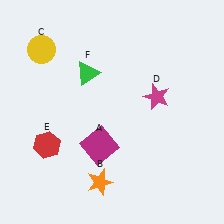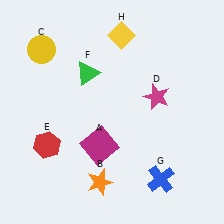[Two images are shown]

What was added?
A blue cross (G), a yellow diamond (H) were added in Image 2.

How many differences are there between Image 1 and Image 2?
There are 2 differences between the two images.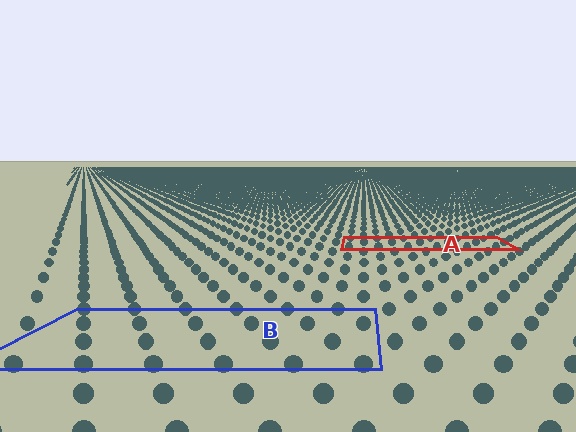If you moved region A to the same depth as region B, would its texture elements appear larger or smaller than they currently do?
They would appear larger. At a closer depth, the same texture elements are projected at a bigger on-screen size.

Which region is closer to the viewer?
Region B is closer. The texture elements there are larger and more spread out.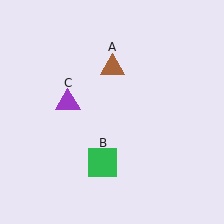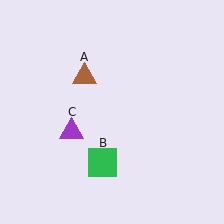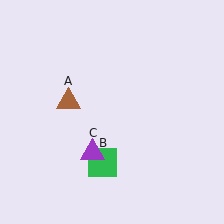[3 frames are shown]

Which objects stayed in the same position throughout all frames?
Green square (object B) remained stationary.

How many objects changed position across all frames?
2 objects changed position: brown triangle (object A), purple triangle (object C).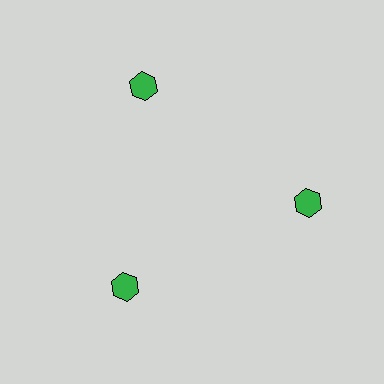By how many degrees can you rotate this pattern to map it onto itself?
The pattern maps onto itself every 120 degrees of rotation.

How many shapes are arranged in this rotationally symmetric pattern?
There are 3 shapes, arranged in 3 groups of 1.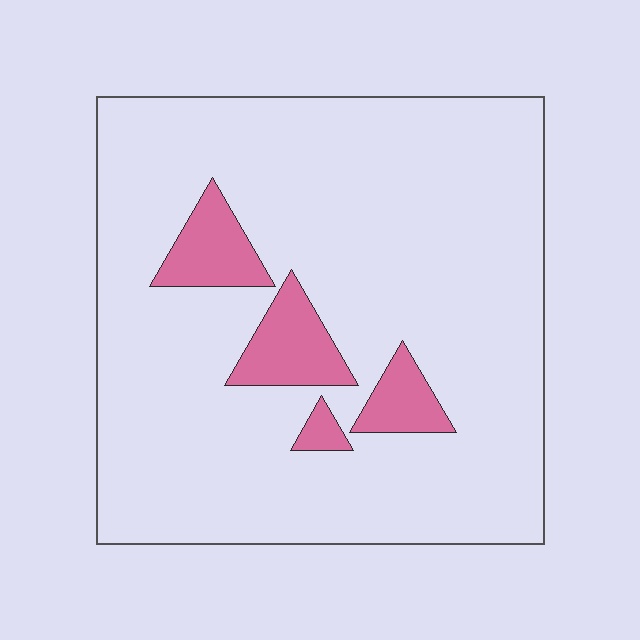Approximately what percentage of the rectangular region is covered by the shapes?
Approximately 10%.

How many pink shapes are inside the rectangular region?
4.